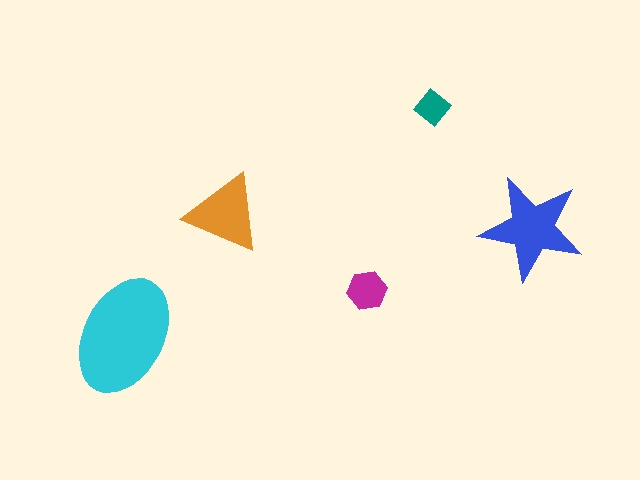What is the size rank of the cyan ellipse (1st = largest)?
1st.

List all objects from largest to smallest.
The cyan ellipse, the blue star, the orange triangle, the magenta hexagon, the teal diamond.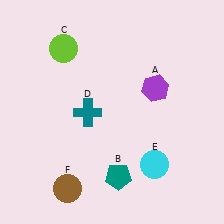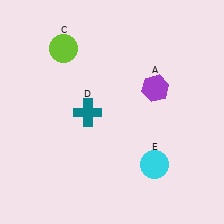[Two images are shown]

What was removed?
The brown circle (F), the teal pentagon (B) were removed in Image 2.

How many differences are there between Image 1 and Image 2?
There are 2 differences between the two images.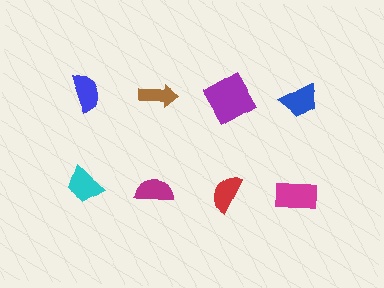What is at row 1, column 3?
A purple square.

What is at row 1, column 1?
A blue semicircle.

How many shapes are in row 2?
4 shapes.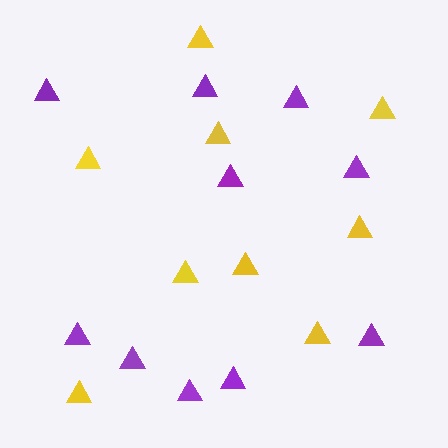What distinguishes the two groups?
There are 2 groups: one group of purple triangles (10) and one group of yellow triangles (9).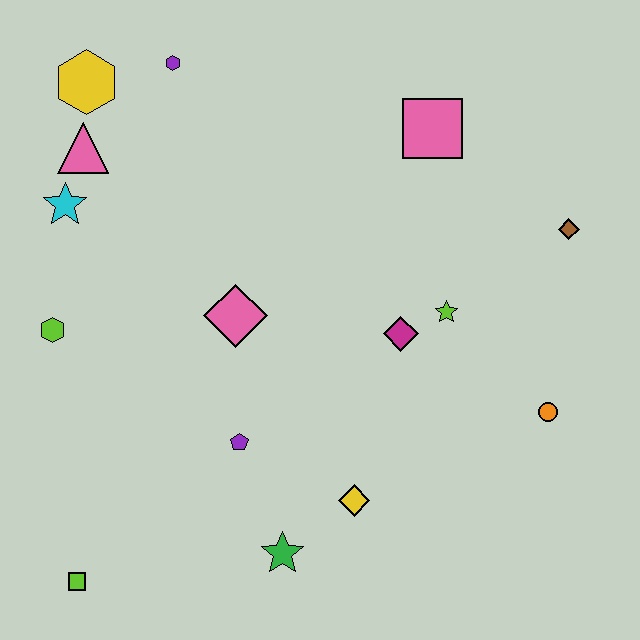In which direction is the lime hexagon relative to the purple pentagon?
The lime hexagon is to the left of the purple pentagon.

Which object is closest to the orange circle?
The lime star is closest to the orange circle.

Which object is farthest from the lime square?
The brown diamond is farthest from the lime square.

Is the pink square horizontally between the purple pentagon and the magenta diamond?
No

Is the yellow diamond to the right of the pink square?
No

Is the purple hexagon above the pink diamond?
Yes